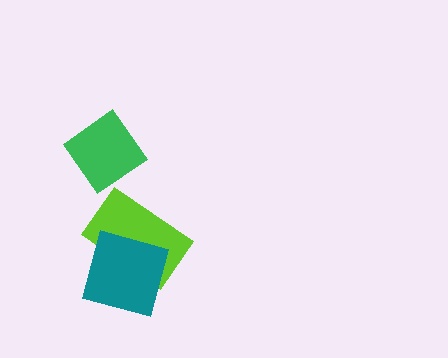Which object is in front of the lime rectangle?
The teal square is in front of the lime rectangle.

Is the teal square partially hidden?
No, no other shape covers it.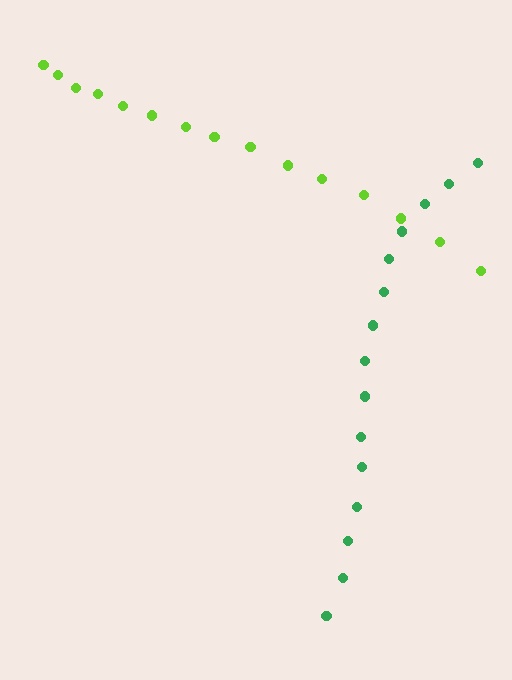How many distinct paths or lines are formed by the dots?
There are 2 distinct paths.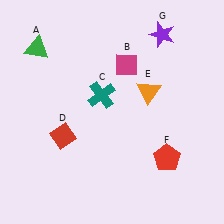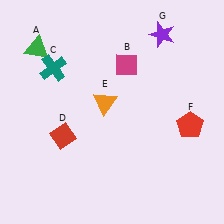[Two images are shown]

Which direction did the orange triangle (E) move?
The orange triangle (E) moved left.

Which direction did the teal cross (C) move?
The teal cross (C) moved left.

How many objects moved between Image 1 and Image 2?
3 objects moved between the two images.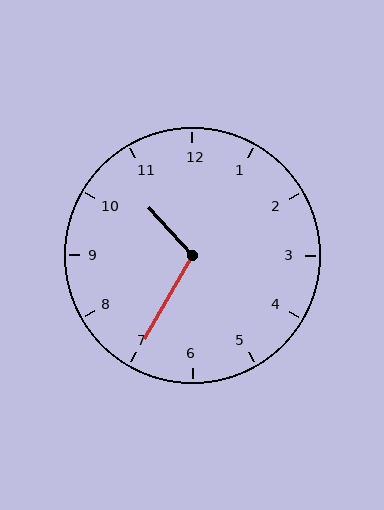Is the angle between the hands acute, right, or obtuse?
It is obtuse.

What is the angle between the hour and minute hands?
Approximately 108 degrees.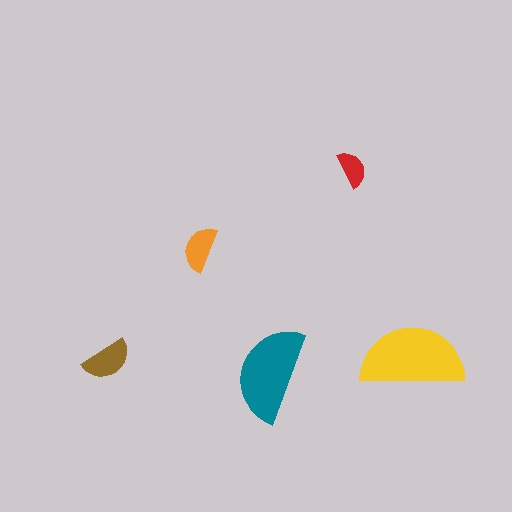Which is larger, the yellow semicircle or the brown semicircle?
The yellow one.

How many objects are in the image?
There are 5 objects in the image.